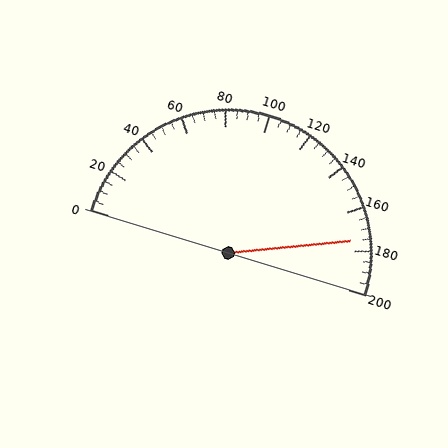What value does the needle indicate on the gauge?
The needle indicates approximately 175.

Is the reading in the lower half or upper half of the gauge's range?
The reading is in the upper half of the range (0 to 200).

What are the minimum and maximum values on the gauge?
The gauge ranges from 0 to 200.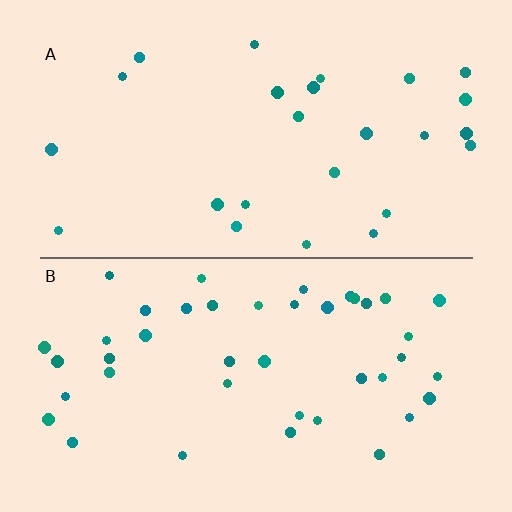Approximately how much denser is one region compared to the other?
Approximately 1.7× — region B over region A.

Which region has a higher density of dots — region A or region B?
B (the bottom).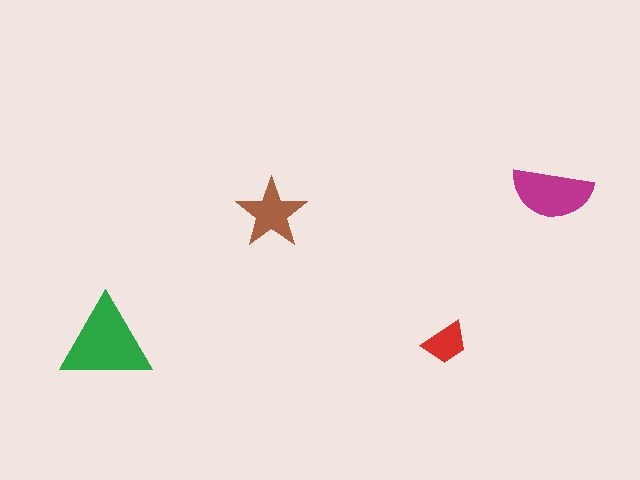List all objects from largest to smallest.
The green triangle, the magenta semicircle, the brown star, the red trapezoid.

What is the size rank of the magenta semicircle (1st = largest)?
2nd.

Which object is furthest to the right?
The magenta semicircle is rightmost.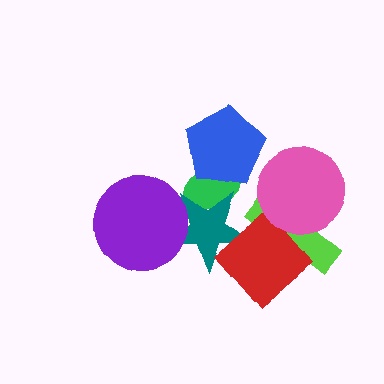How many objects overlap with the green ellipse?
2 objects overlap with the green ellipse.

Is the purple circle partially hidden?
No, no other shape covers it.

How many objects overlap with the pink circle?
1 object overlaps with the pink circle.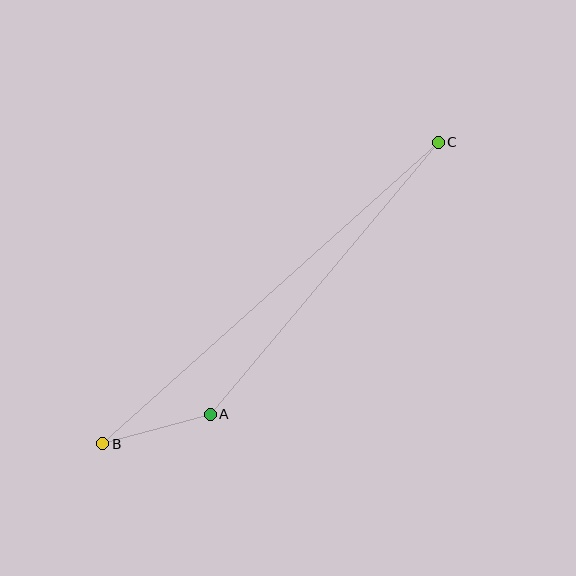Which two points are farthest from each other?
Points B and C are farthest from each other.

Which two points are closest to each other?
Points A and B are closest to each other.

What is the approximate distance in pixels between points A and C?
The distance between A and C is approximately 355 pixels.